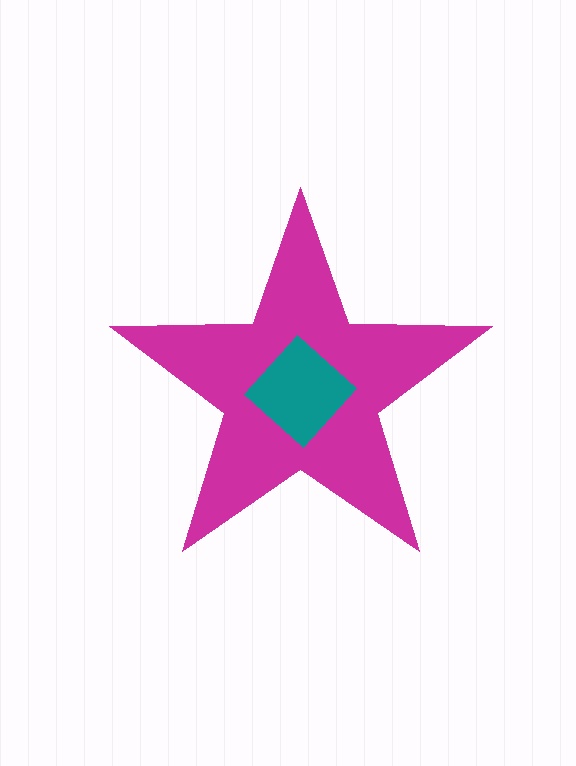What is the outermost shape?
The magenta star.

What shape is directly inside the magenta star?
The teal diamond.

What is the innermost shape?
The teal diamond.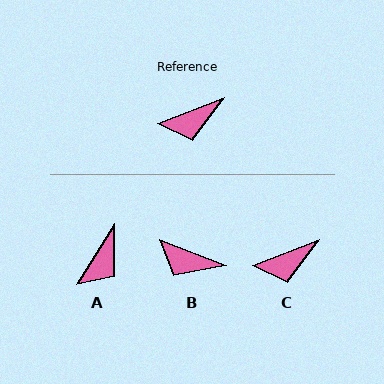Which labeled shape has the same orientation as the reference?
C.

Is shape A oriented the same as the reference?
No, it is off by about 37 degrees.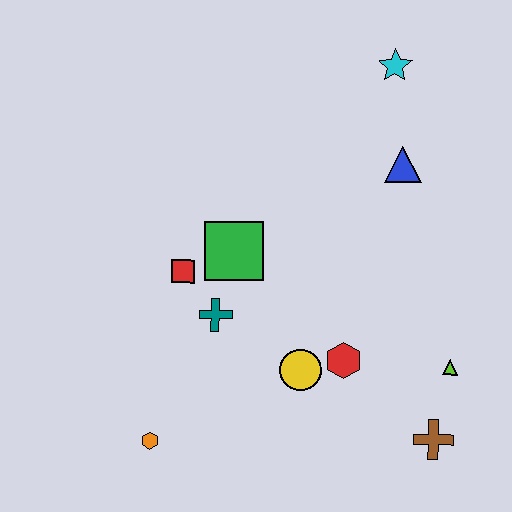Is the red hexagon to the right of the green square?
Yes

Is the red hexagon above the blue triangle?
No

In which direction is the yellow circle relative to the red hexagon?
The yellow circle is to the left of the red hexagon.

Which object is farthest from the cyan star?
The orange hexagon is farthest from the cyan star.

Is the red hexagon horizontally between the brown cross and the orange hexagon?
Yes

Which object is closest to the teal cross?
The red square is closest to the teal cross.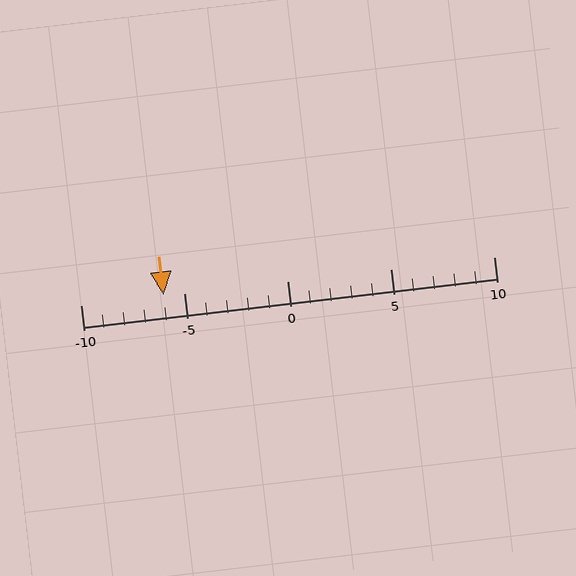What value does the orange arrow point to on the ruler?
The orange arrow points to approximately -6.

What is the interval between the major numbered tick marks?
The major tick marks are spaced 5 units apart.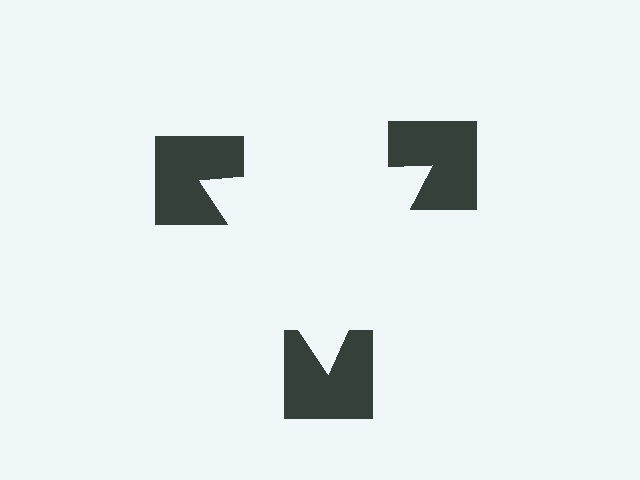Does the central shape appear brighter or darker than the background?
It typically appears slightly brighter than the background, even though no actual brightness change is drawn.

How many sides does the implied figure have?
3 sides.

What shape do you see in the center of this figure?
An illusory triangle — its edges are inferred from the aligned wedge cuts in the notched squares, not physically drawn.